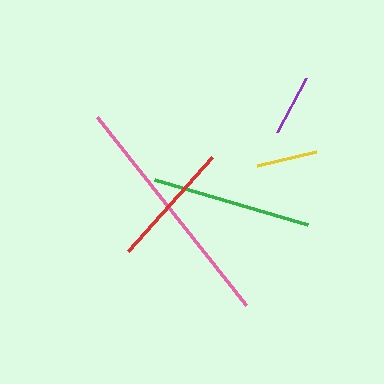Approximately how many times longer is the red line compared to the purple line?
The red line is approximately 2.0 times the length of the purple line.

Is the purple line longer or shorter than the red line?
The red line is longer than the purple line.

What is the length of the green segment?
The green segment is approximately 160 pixels long.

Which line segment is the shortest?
The yellow line is the shortest at approximately 61 pixels.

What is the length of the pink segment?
The pink segment is approximately 240 pixels long.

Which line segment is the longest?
The pink line is the longest at approximately 240 pixels.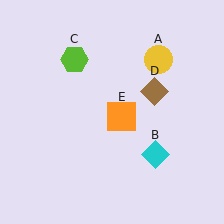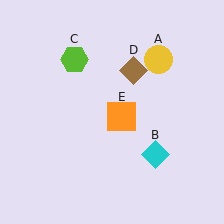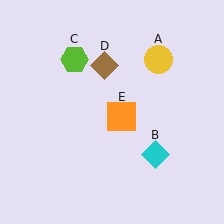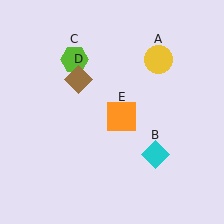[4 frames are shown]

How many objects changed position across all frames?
1 object changed position: brown diamond (object D).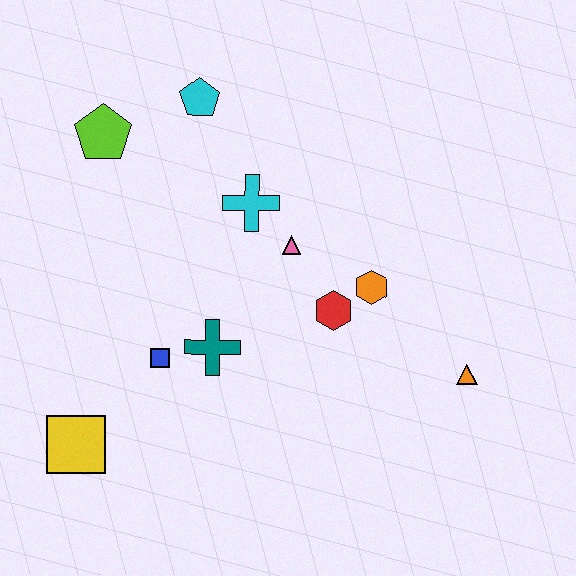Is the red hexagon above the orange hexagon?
No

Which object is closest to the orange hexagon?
The red hexagon is closest to the orange hexagon.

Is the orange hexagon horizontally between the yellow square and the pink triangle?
No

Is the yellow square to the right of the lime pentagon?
No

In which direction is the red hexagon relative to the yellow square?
The red hexagon is to the right of the yellow square.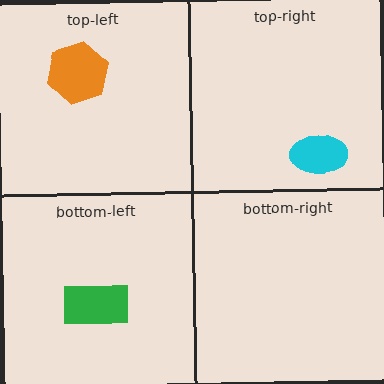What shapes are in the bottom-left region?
The green rectangle.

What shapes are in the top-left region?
The orange hexagon.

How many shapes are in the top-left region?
1.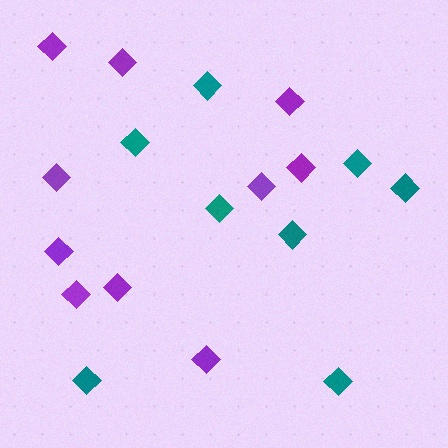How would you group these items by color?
There are 2 groups: one group of teal diamonds (8) and one group of purple diamonds (10).